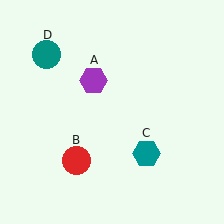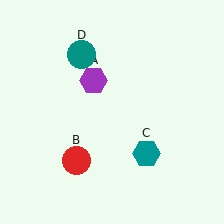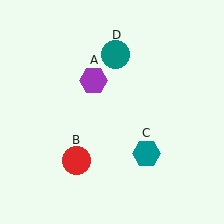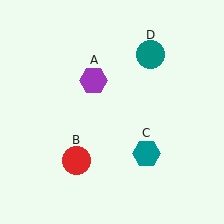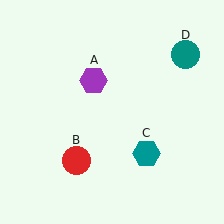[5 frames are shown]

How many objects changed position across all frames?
1 object changed position: teal circle (object D).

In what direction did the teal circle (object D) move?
The teal circle (object D) moved right.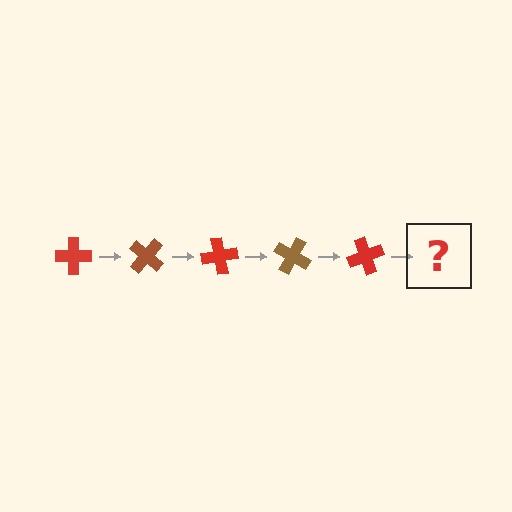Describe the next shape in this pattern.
It should be a brown cross, rotated 200 degrees from the start.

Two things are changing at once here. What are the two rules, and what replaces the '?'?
The two rules are that it rotates 40 degrees each step and the color cycles through red and brown. The '?' should be a brown cross, rotated 200 degrees from the start.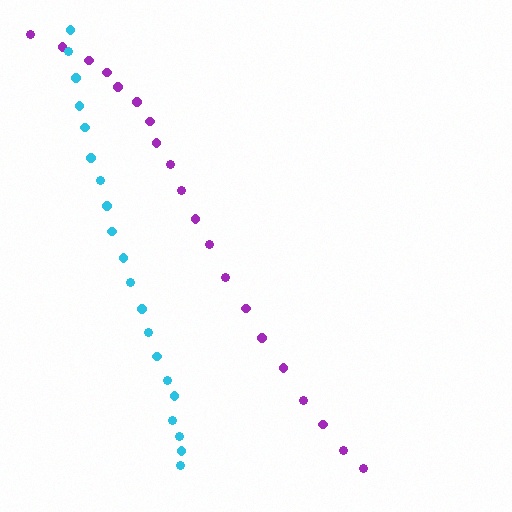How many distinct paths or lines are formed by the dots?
There are 2 distinct paths.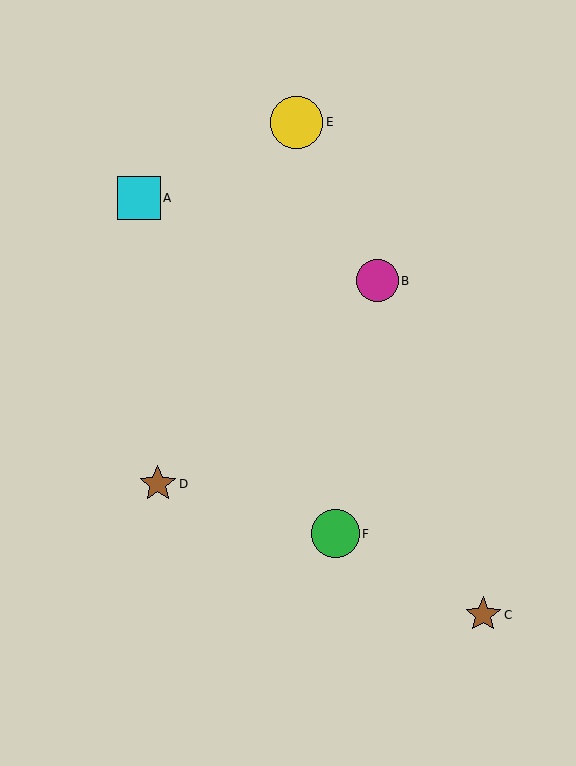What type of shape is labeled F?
Shape F is a green circle.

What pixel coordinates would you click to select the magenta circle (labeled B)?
Click at (377, 281) to select the magenta circle B.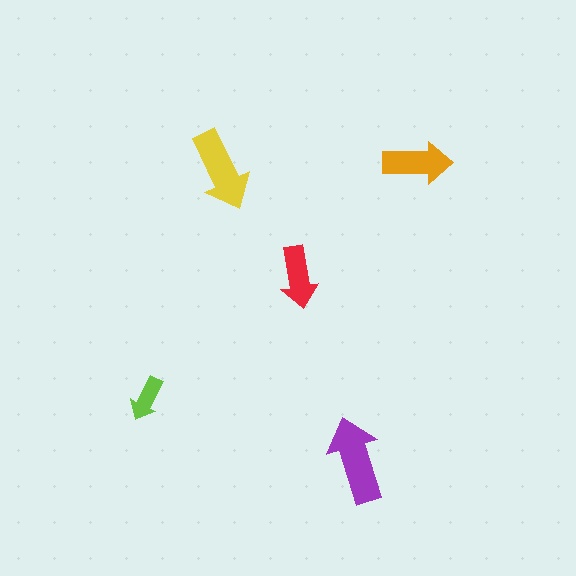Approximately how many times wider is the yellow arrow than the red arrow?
About 1.5 times wider.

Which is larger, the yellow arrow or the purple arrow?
The purple one.